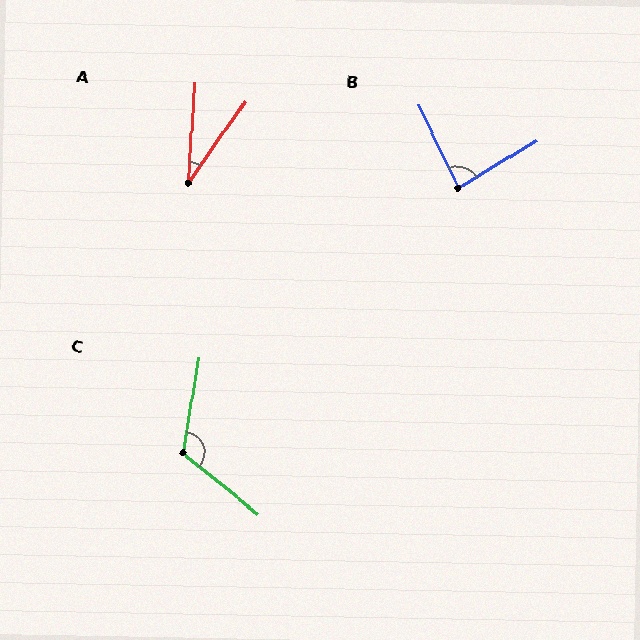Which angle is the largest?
C, at approximately 120 degrees.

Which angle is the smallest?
A, at approximately 31 degrees.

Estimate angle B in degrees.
Approximately 85 degrees.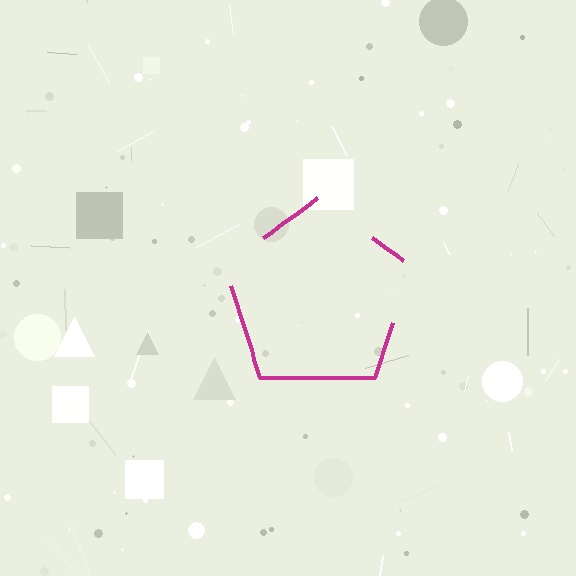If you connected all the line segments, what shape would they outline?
They would outline a pentagon.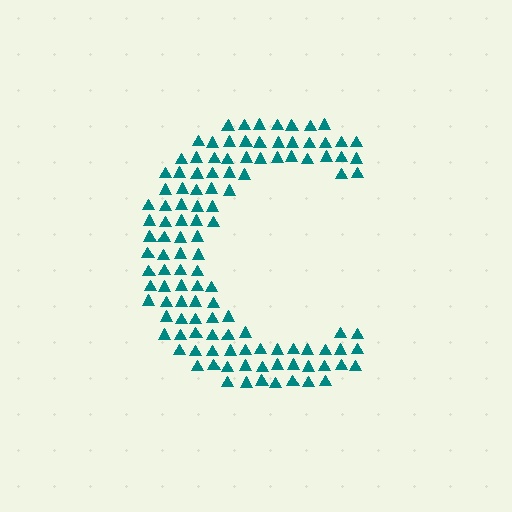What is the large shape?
The large shape is the letter C.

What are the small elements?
The small elements are triangles.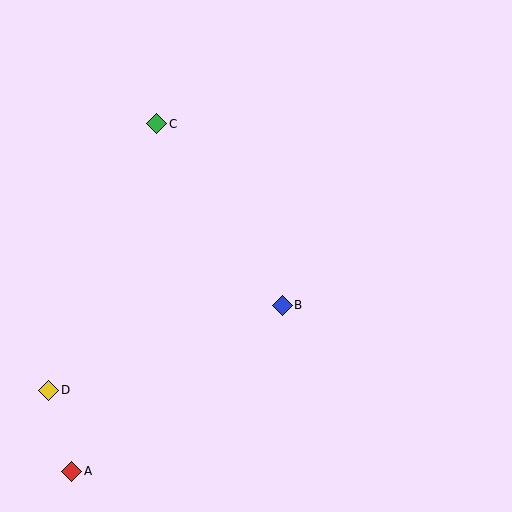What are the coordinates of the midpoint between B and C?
The midpoint between B and C is at (220, 215).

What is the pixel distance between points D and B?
The distance between D and B is 249 pixels.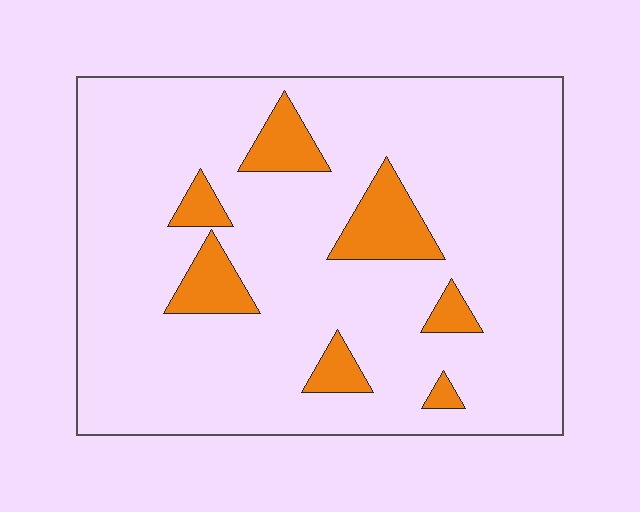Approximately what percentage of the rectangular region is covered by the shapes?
Approximately 10%.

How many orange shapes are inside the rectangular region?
7.